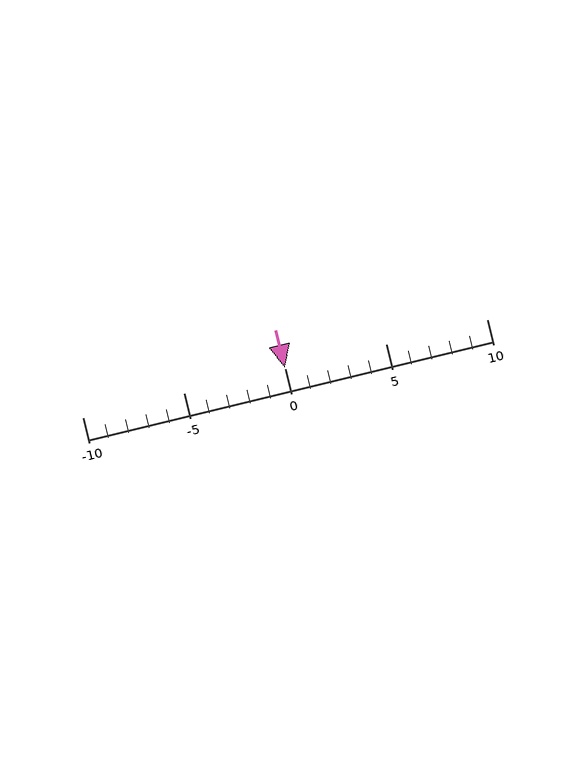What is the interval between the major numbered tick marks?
The major tick marks are spaced 5 units apart.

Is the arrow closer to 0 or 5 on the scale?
The arrow is closer to 0.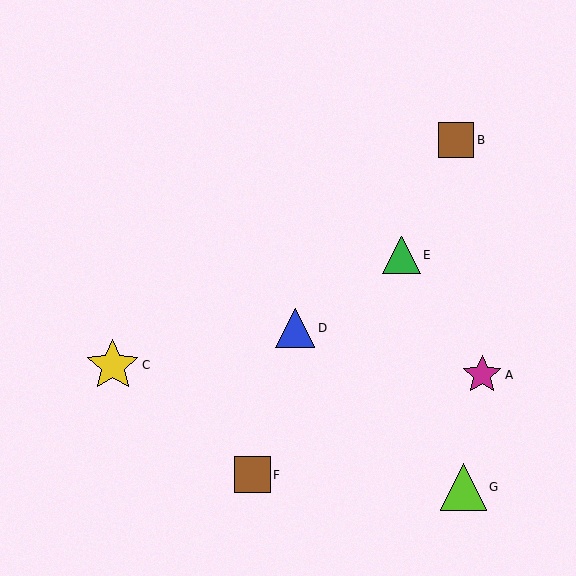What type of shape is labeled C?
Shape C is a yellow star.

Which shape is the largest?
The yellow star (labeled C) is the largest.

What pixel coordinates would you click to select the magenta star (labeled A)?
Click at (482, 375) to select the magenta star A.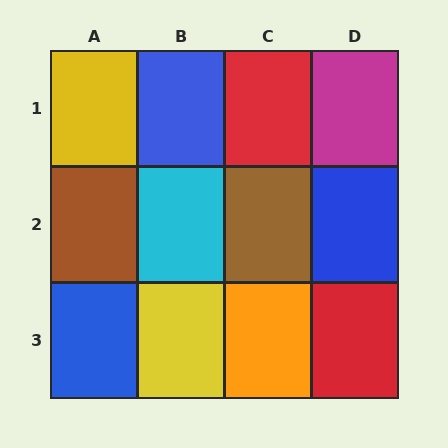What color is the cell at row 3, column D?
Red.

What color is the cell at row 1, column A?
Yellow.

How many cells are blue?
3 cells are blue.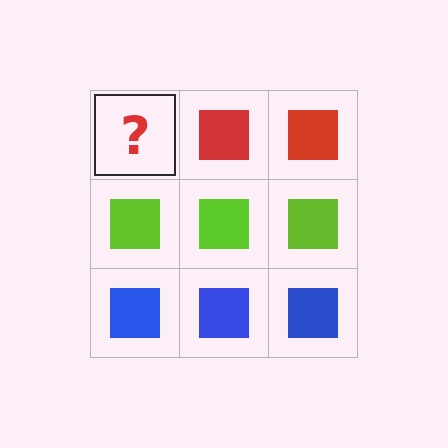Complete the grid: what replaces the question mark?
The question mark should be replaced with a red square.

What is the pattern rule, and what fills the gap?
The rule is that each row has a consistent color. The gap should be filled with a red square.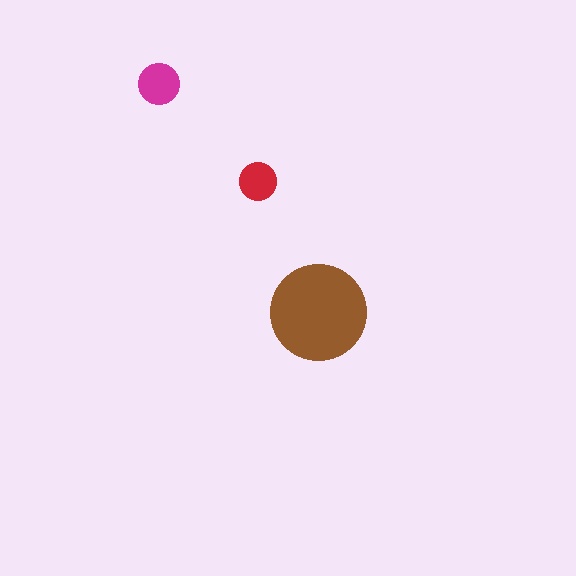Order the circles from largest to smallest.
the brown one, the magenta one, the red one.